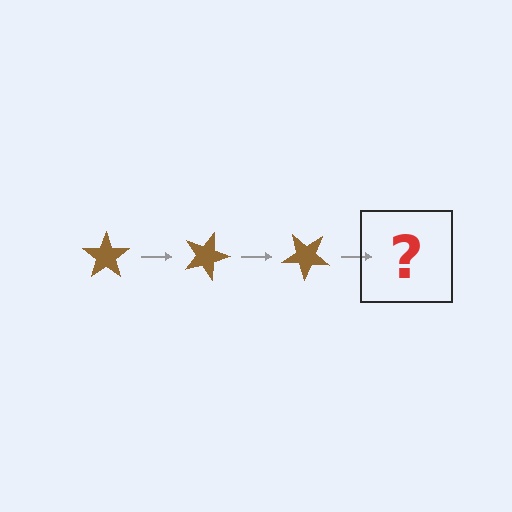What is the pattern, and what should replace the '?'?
The pattern is that the star rotates 20 degrees each step. The '?' should be a brown star rotated 60 degrees.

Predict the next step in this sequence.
The next step is a brown star rotated 60 degrees.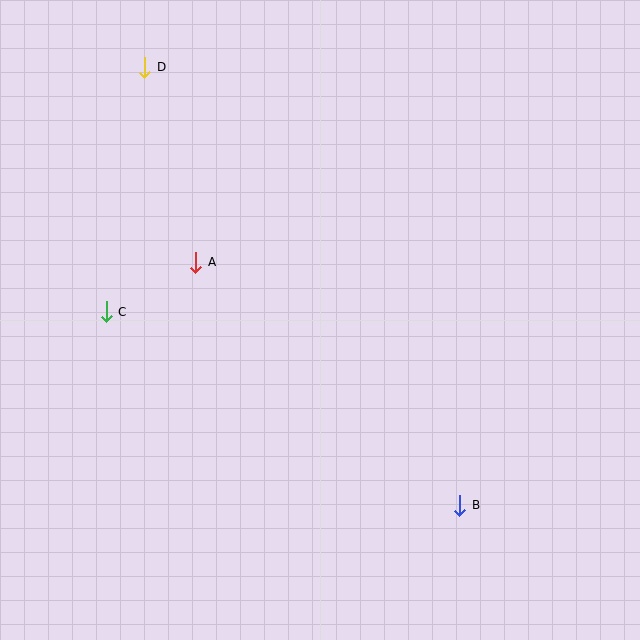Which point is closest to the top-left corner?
Point D is closest to the top-left corner.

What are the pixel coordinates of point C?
Point C is at (106, 312).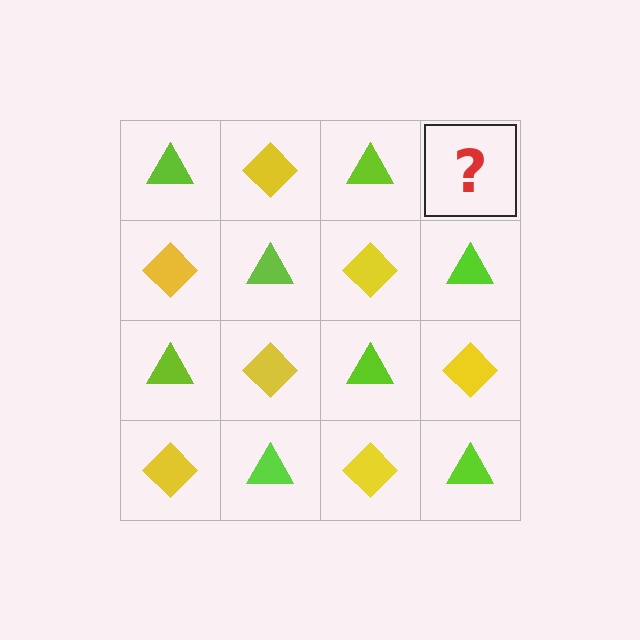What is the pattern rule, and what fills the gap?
The rule is that it alternates lime triangle and yellow diamond in a checkerboard pattern. The gap should be filled with a yellow diamond.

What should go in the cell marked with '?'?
The missing cell should contain a yellow diamond.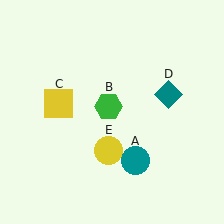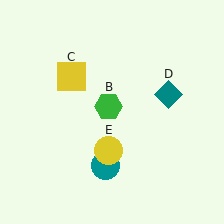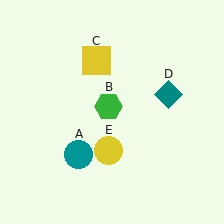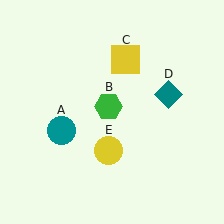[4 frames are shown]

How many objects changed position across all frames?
2 objects changed position: teal circle (object A), yellow square (object C).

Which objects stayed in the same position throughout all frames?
Green hexagon (object B) and teal diamond (object D) and yellow circle (object E) remained stationary.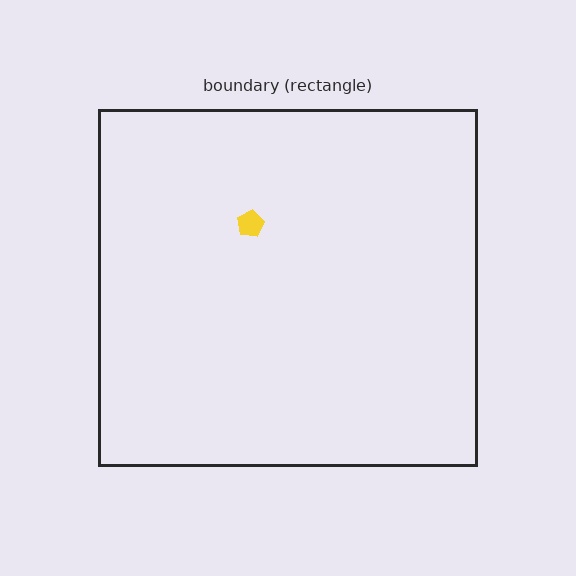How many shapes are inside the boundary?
1 inside, 0 outside.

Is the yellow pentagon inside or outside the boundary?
Inside.